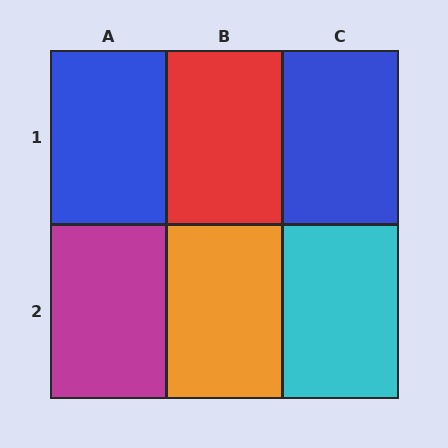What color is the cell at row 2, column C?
Cyan.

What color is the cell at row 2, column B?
Orange.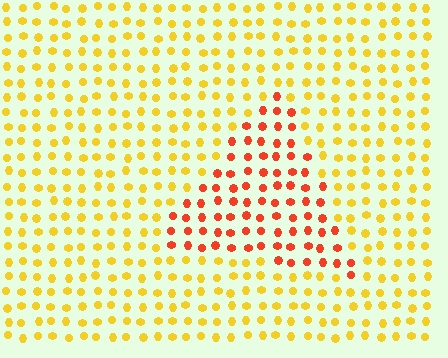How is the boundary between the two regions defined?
The boundary is defined purely by a slight shift in hue (about 43 degrees). Spacing, size, and orientation are identical on both sides.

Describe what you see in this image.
The image is filled with small yellow elements in a uniform arrangement. A triangle-shaped region is visible where the elements are tinted to a slightly different hue, forming a subtle color boundary.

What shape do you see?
I see a triangle.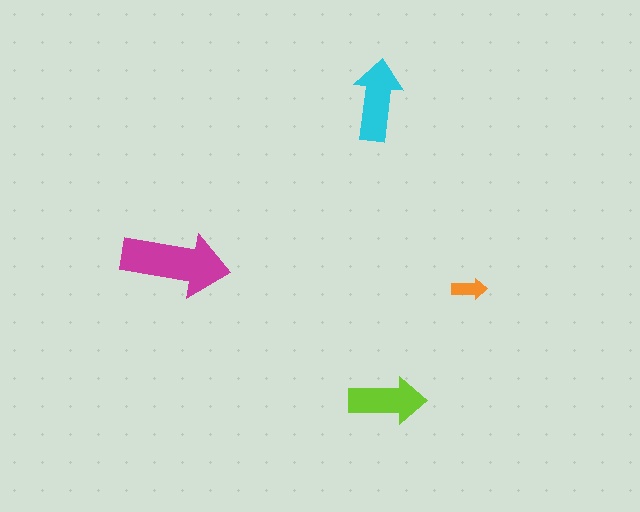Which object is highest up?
The cyan arrow is topmost.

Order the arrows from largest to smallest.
the magenta one, the cyan one, the lime one, the orange one.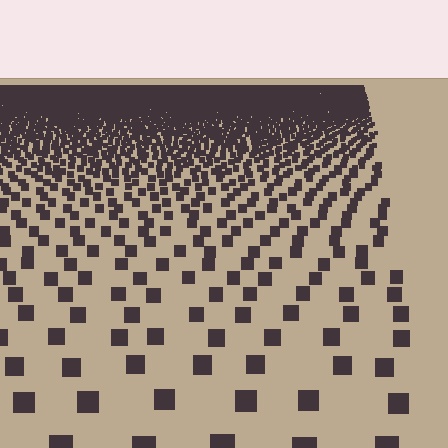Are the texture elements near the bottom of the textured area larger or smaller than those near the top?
Larger. Near the bottom, elements are closer to the viewer and appear at a bigger on-screen size.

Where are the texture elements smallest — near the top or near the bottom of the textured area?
Near the top.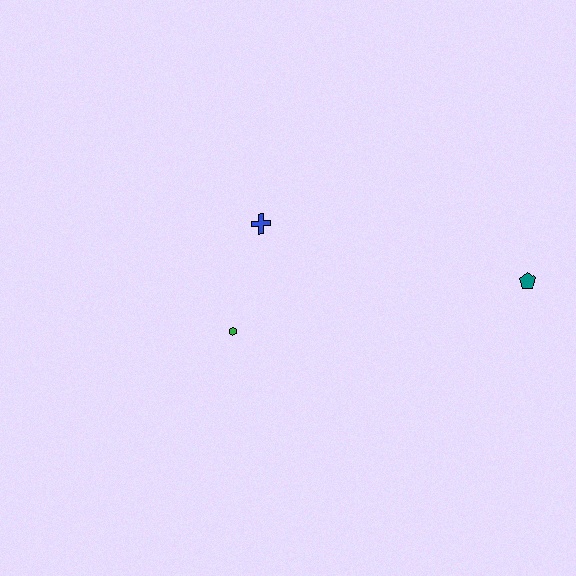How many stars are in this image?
There are no stars.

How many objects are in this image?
There are 3 objects.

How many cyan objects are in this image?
There are no cyan objects.